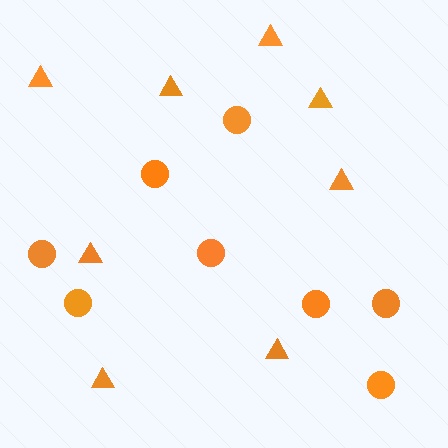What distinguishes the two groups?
There are 2 groups: one group of circles (8) and one group of triangles (8).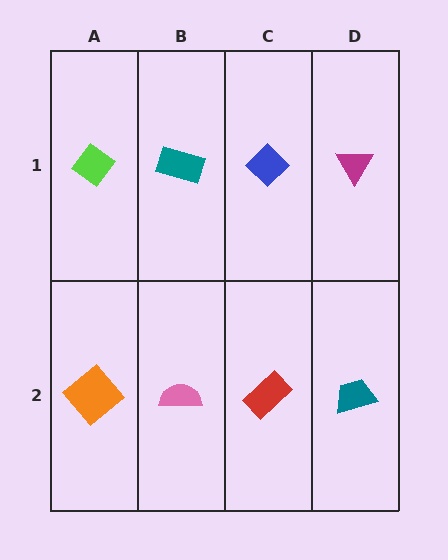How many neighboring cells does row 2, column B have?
3.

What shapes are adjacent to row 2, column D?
A magenta triangle (row 1, column D), a red rectangle (row 2, column C).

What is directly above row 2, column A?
A lime diamond.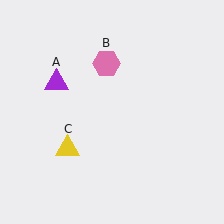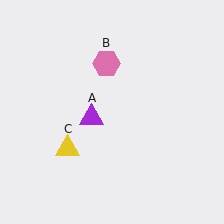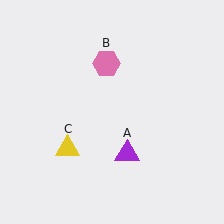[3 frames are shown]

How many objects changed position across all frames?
1 object changed position: purple triangle (object A).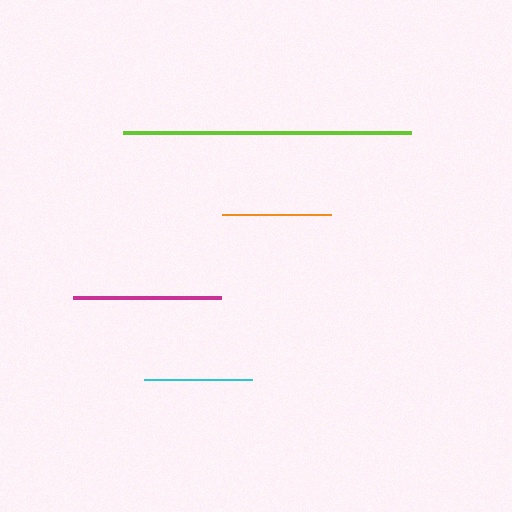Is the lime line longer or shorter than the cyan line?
The lime line is longer than the cyan line.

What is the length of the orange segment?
The orange segment is approximately 109 pixels long.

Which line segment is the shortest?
The cyan line is the shortest at approximately 107 pixels.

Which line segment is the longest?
The lime line is the longest at approximately 289 pixels.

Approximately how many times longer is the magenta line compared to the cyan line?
The magenta line is approximately 1.4 times the length of the cyan line.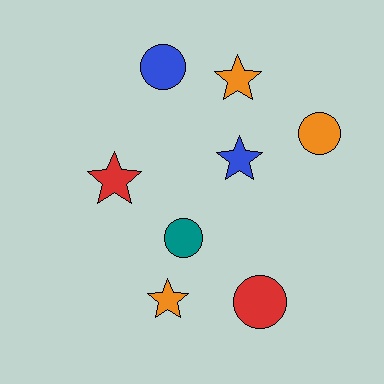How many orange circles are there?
There is 1 orange circle.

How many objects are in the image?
There are 8 objects.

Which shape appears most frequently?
Star, with 4 objects.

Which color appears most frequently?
Orange, with 3 objects.